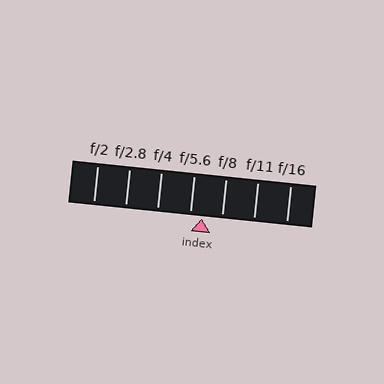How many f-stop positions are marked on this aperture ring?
There are 7 f-stop positions marked.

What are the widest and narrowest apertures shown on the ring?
The widest aperture shown is f/2 and the narrowest is f/16.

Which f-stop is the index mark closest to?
The index mark is closest to f/5.6.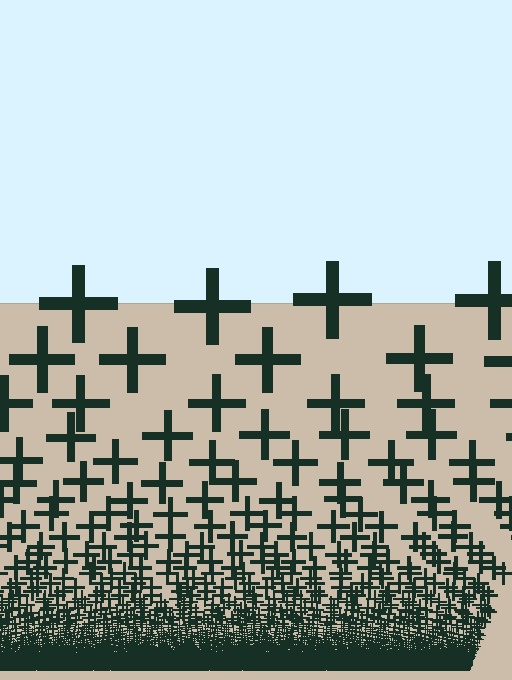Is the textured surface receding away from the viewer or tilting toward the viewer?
The surface appears to tilt toward the viewer. Texture elements get larger and sparser toward the top.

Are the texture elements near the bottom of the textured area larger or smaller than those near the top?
Smaller. The gradient is inverted — elements near the bottom are smaller and denser.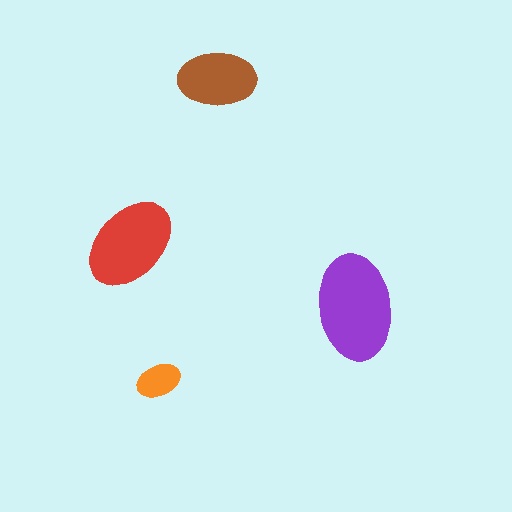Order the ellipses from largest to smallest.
the purple one, the red one, the brown one, the orange one.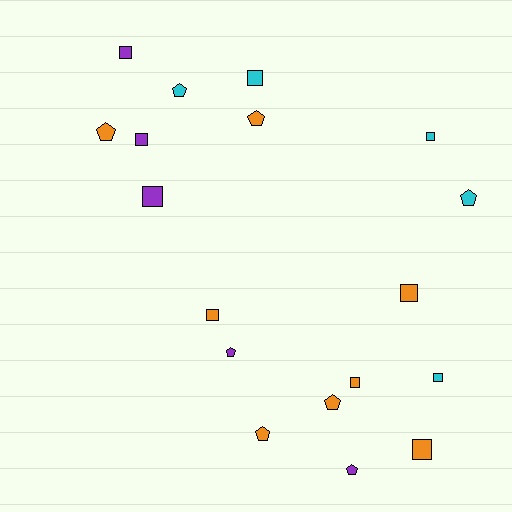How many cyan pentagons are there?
There are 2 cyan pentagons.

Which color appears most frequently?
Orange, with 8 objects.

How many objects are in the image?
There are 18 objects.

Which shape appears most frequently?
Square, with 10 objects.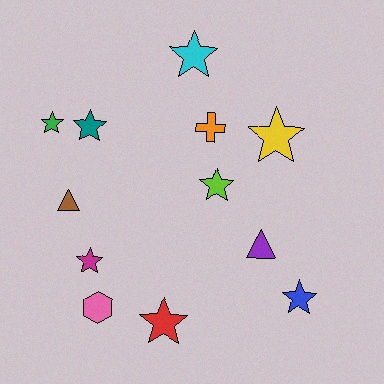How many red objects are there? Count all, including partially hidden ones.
There is 1 red object.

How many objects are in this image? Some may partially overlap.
There are 12 objects.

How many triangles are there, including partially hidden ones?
There are 2 triangles.